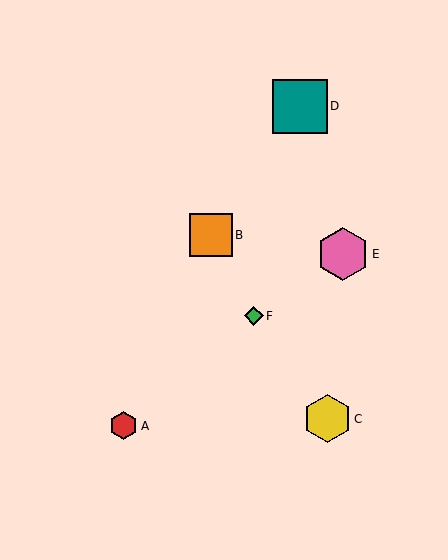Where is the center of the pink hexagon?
The center of the pink hexagon is at (343, 254).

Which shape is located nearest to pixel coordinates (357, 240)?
The pink hexagon (labeled E) at (343, 254) is nearest to that location.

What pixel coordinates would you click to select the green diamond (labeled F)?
Click at (254, 316) to select the green diamond F.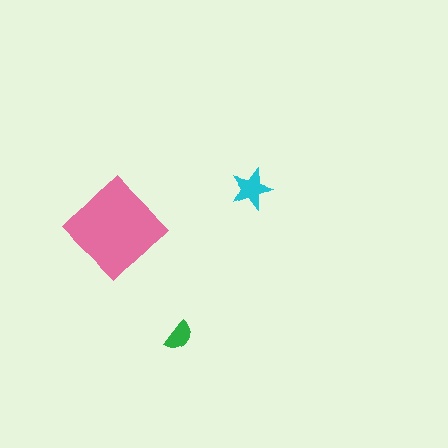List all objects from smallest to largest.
The green semicircle, the cyan star, the pink diamond.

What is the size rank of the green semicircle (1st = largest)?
3rd.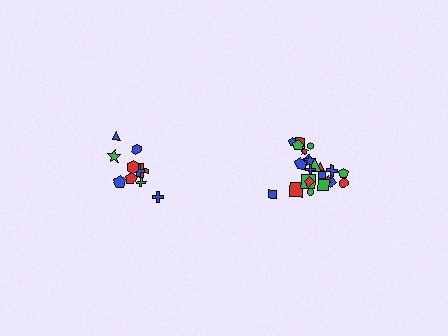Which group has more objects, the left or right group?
The right group.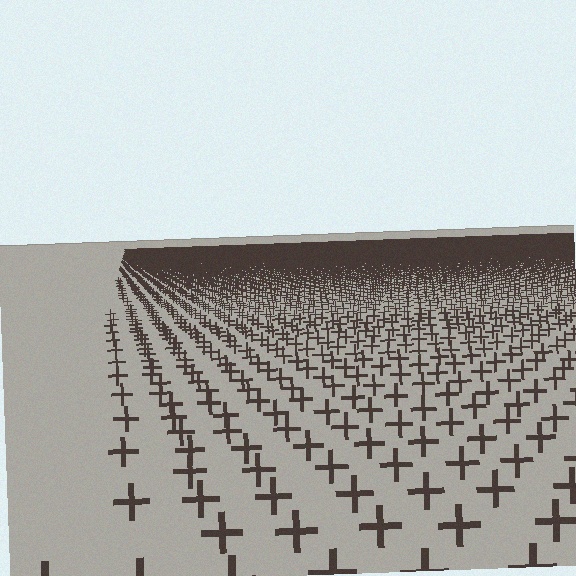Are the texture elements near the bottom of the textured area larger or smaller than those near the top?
Larger. Near the bottom, elements are closer to the viewer and appear at a bigger on-screen size.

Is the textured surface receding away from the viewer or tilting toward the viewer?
The surface is receding away from the viewer. Texture elements get smaller and denser toward the top.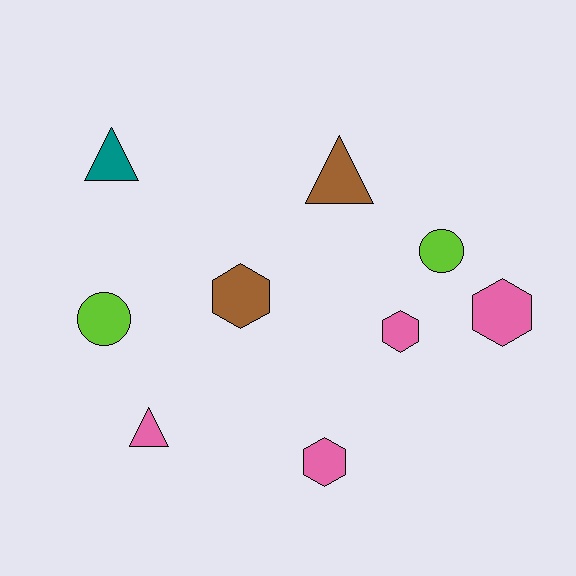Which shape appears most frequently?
Hexagon, with 4 objects.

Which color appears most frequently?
Pink, with 4 objects.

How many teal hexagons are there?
There are no teal hexagons.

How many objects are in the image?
There are 9 objects.